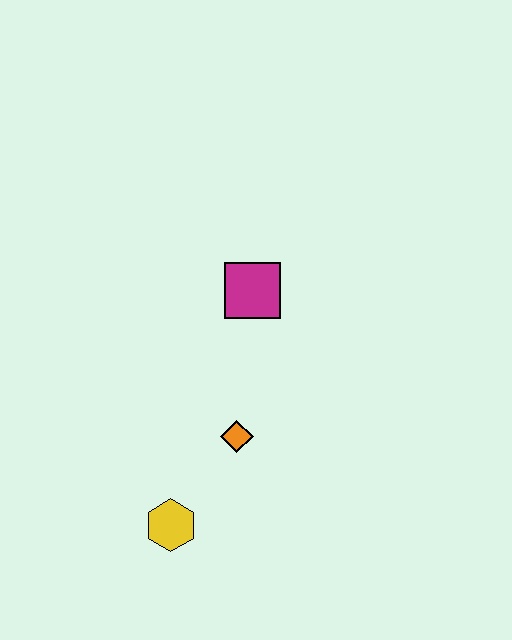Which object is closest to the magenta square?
The orange diamond is closest to the magenta square.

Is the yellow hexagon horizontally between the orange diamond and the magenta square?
No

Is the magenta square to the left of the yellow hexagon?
No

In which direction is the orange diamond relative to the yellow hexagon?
The orange diamond is above the yellow hexagon.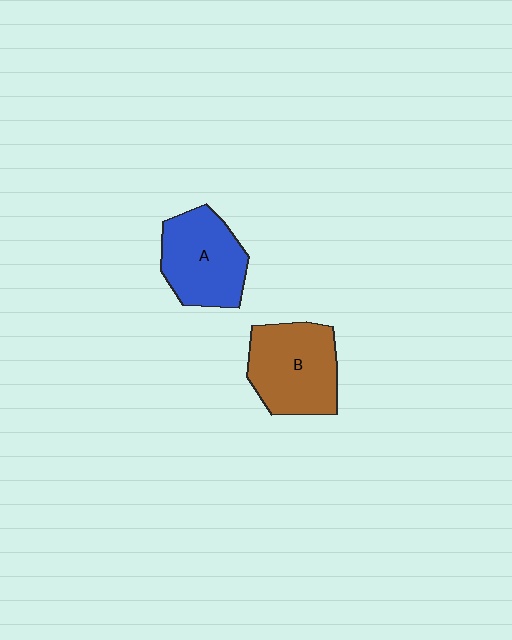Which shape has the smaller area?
Shape A (blue).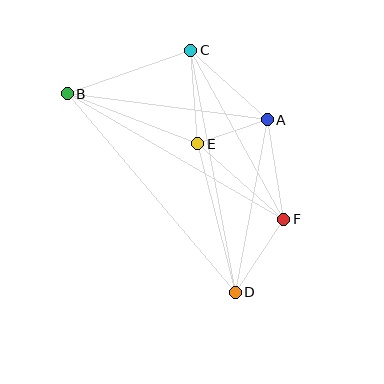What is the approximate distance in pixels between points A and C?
The distance between A and C is approximately 104 pixels.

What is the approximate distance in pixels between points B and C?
The distance between B and C is approximately 131 pixels.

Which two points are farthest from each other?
Points B and D are farthest from each other.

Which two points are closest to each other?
Points A and E are closest to each other.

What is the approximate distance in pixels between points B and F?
The distance between B and F is approximately 251 pixels.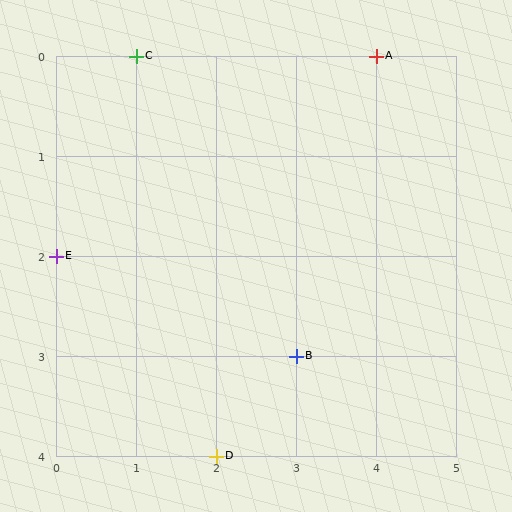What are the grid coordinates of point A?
Point A is at grid coordinates (4, 0).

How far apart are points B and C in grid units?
Points B and C are 2 columns and 3 rows apart (about 3.6 grid units diagonally).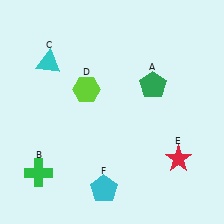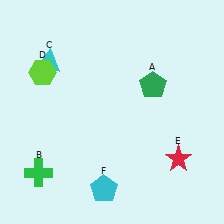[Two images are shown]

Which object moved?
The lime hexagon (D) moved left.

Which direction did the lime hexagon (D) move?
The lime hexagon (D) moved left.